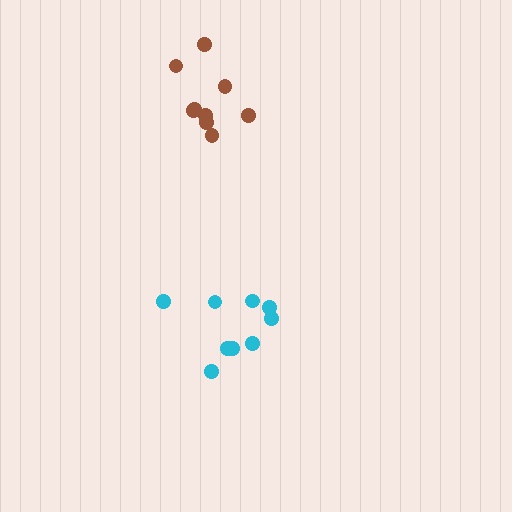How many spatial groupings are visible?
There are 2 spatial groupings.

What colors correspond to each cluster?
The clusters are colored: cyan, brown.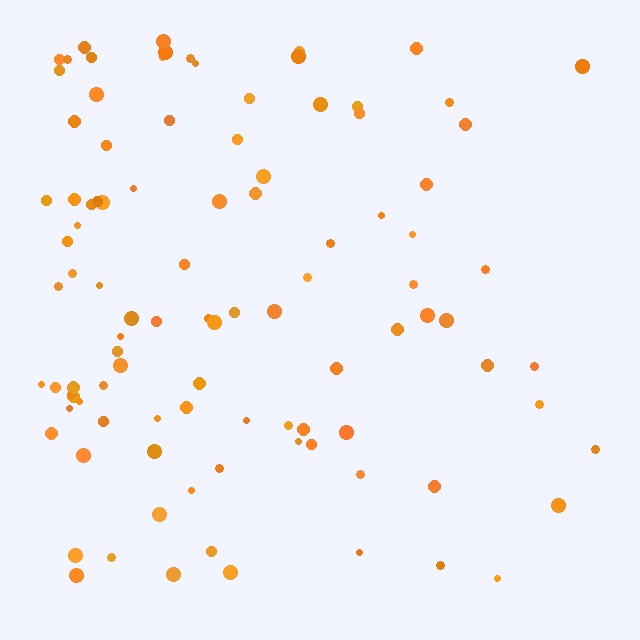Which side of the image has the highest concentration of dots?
The left.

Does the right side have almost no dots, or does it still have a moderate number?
Still a moderate number, just noticeably fewer than the left.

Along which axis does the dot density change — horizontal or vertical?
Horizontal.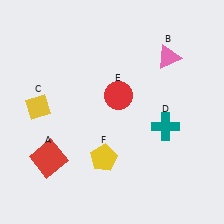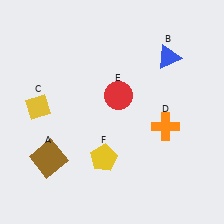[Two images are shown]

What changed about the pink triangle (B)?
In Image 1, B is pink. In Image 2, it changed to blue.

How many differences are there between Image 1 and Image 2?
There are 3 differences between the two images.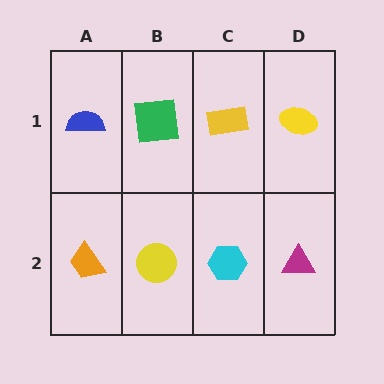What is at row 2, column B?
A yellow circle.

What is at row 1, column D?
A yellow ellipse.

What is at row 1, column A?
A blue semicircle.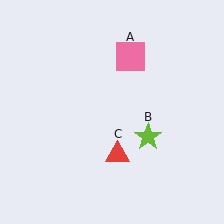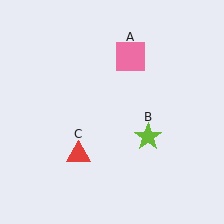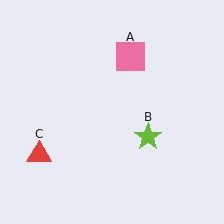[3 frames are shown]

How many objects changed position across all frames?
1 object changed position: red triangle (object C).